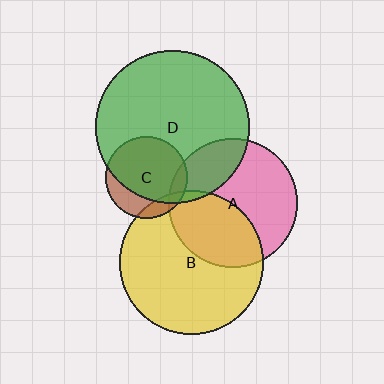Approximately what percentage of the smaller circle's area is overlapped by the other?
Approximately 10%.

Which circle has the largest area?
Circle D (green).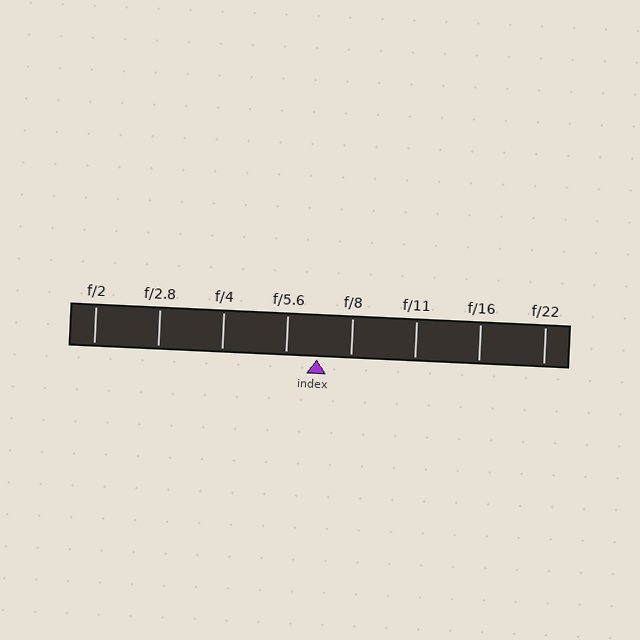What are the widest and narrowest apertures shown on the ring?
The widest aperture shown is f/2 and the narrowest is f/22.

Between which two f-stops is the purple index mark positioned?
The index mark is between f/5.6 and f/8.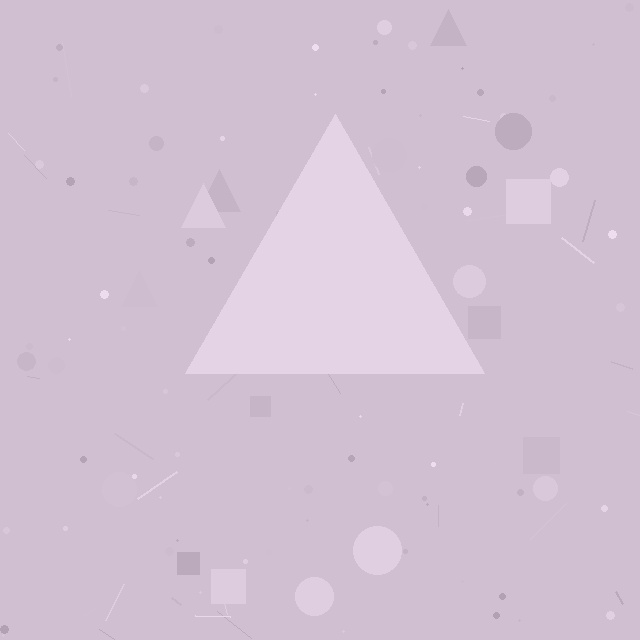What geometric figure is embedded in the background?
A triangle is embedded in the background.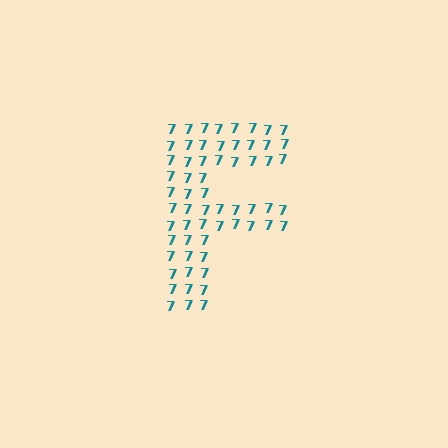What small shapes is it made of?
It is made of small digit 7's.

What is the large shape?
The large shape is the letter F.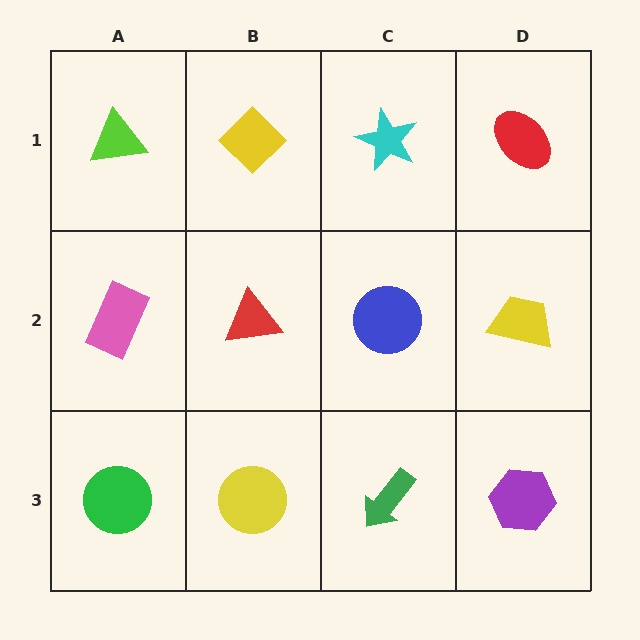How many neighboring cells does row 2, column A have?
3.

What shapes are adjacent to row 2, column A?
A lime triangle (row 1, column A), a green circle (row 3, column A), a red triangle (row 2, column B).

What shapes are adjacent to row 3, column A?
A pink rectangle (row 2, column A), a yellow circle (row 3, column B).